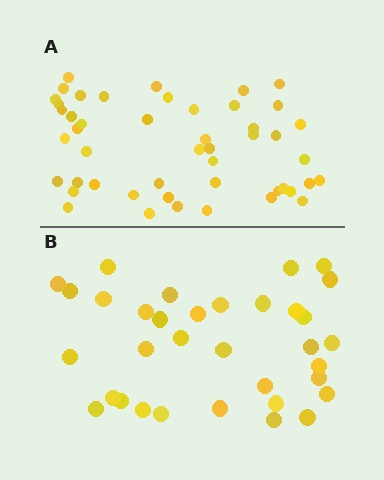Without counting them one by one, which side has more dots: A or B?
Region A (the top region) has more dots.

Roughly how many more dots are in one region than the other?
Region A has approximately 15 more dots than region B.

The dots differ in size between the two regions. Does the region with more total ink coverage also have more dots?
No. Region B has more total ink coverage because its dots are larger, but region A actually contains more individual dots. Total area can be misleading — the number of items is what matters here.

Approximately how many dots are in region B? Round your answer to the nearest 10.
About 30 dots. (The exact count is 34, which rounds to 30.)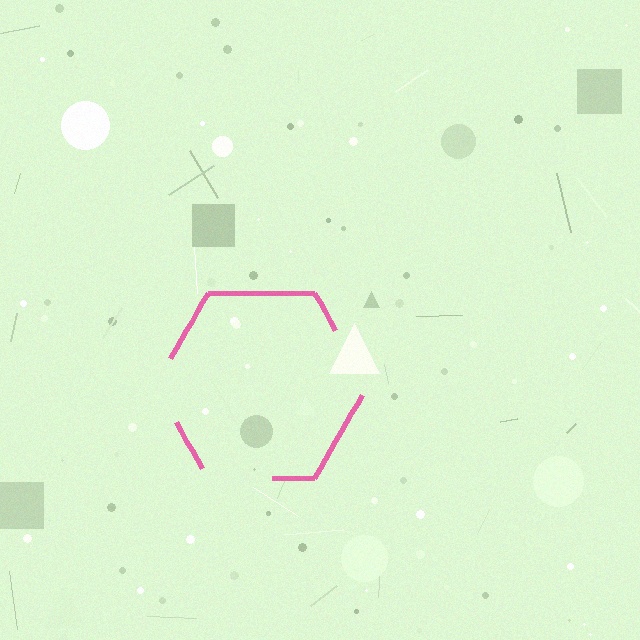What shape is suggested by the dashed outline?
The dashed outline suggests a hexagon.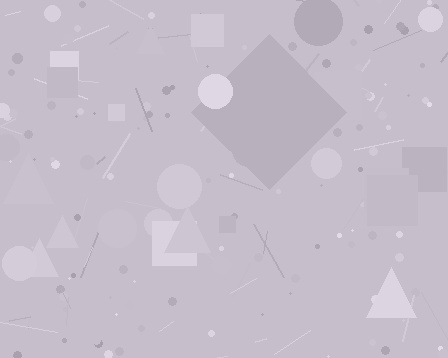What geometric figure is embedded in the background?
A diamond is embedded in the background.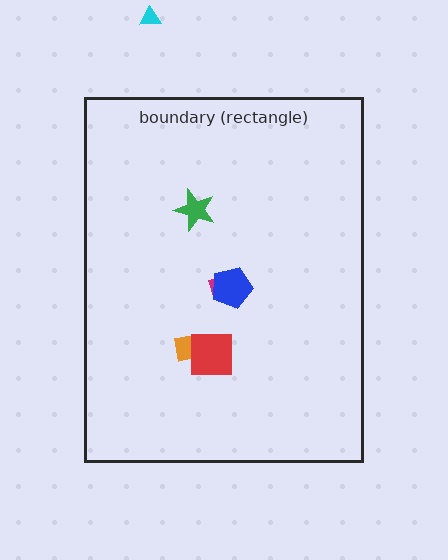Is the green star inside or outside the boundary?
Inside.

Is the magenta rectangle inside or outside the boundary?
Inside.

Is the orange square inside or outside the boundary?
Inside.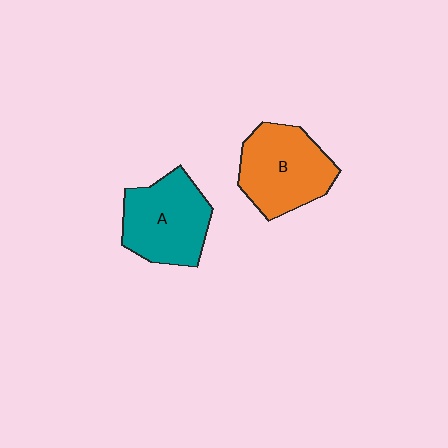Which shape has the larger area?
Shape B (orange).